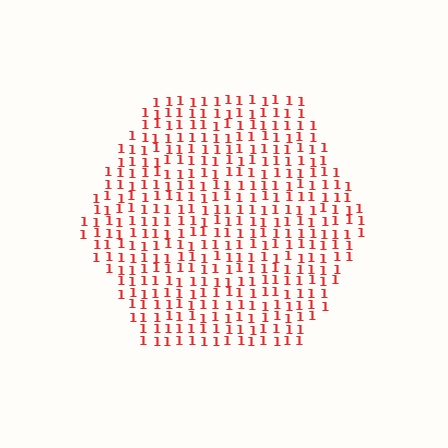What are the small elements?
The small elements are digit 1's.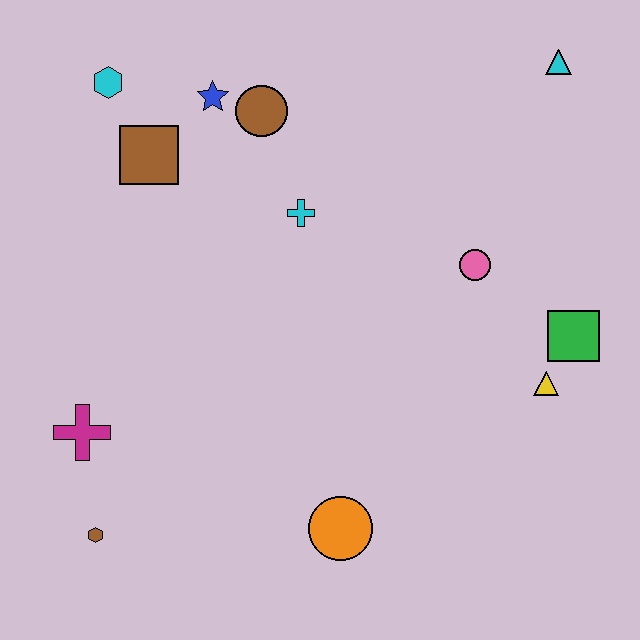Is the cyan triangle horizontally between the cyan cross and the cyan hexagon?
No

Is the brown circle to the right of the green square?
No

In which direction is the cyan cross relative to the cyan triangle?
The cyan cross is to the left of the cyan triangle.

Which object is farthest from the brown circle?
The brown hexagon is farthest from the brown circle.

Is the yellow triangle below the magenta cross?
No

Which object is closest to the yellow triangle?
The green square is closest to the yellow triangle.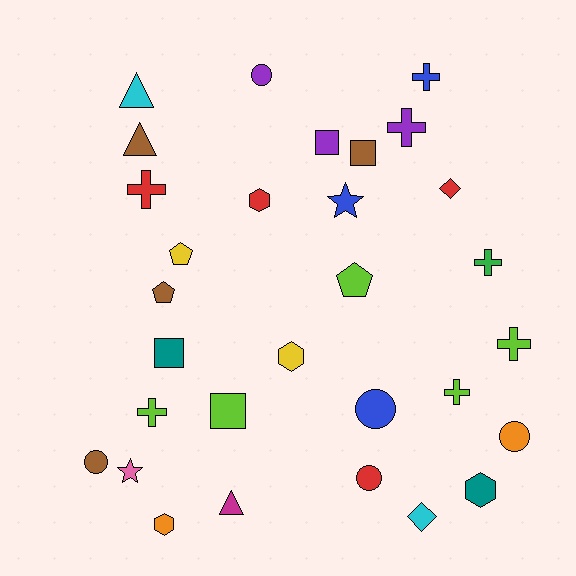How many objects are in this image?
There are 30 objects.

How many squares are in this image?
There are 4 squares.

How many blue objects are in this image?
There are 3 blue objects.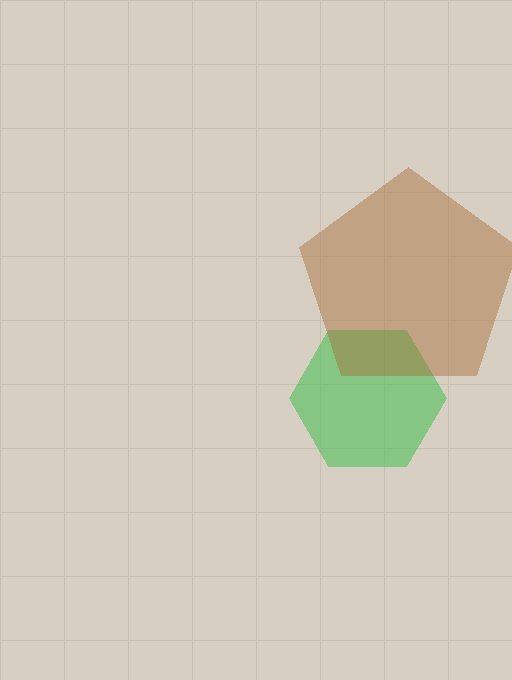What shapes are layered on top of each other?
The layered shapes are: a green hexagon, a brown pentagon.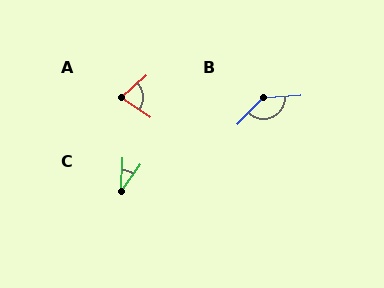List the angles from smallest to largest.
C (32°), A (76°), B (138°).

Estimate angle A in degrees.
Approximately 76 degrees.